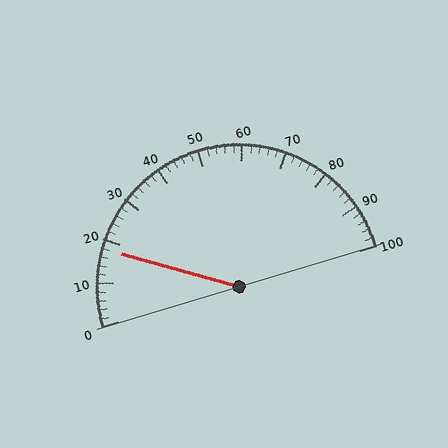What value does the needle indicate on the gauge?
The needle indicates approximately 18.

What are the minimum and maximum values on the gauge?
The gauge ranges from 0 to 100.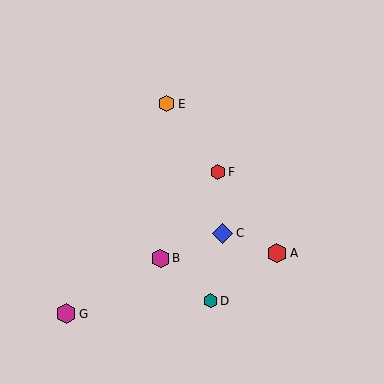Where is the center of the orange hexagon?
The center of the orange hexagon is at (167, 104).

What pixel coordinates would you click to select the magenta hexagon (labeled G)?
Click at (66, 314) to select the magenta hexagon G.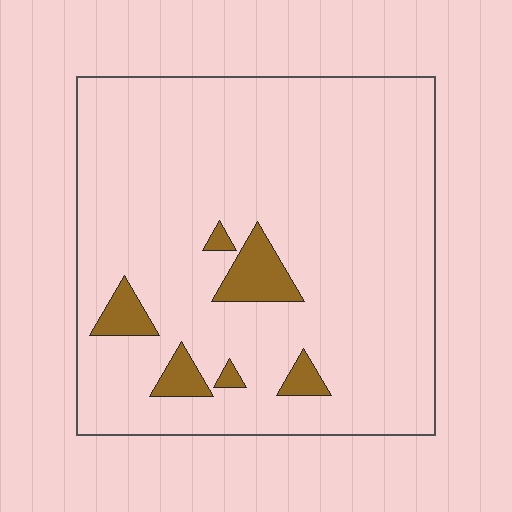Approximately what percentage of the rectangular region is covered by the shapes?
Approximately 10%.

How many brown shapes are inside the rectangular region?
6.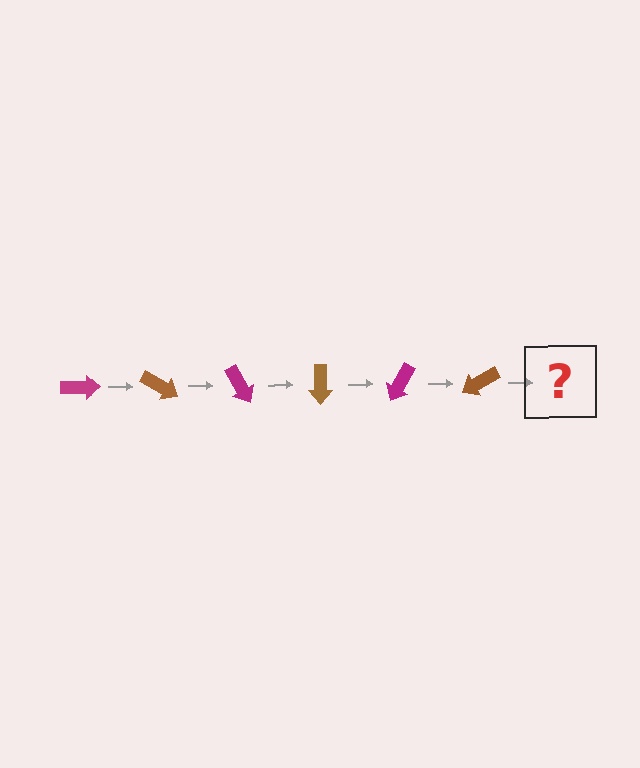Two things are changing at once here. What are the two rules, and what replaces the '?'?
The two rules are that it rotates 30 degrees each step and the color cycles through magenta and brown. The '?' should be a magenta arrow, rotated 180 degrees from the start.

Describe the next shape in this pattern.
It should be a magenta arrow, rotated 180 degrees from the start.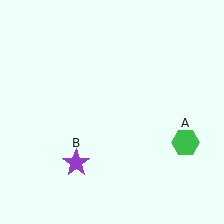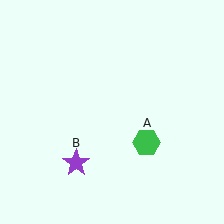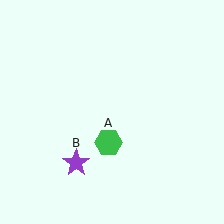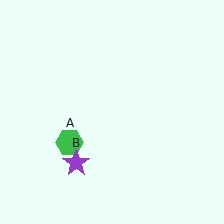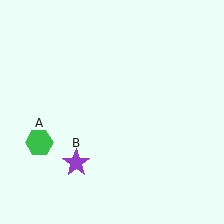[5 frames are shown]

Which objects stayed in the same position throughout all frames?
Purple star (object B) remained stationary.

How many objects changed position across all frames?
1 object changed position: green hexagon (object A).